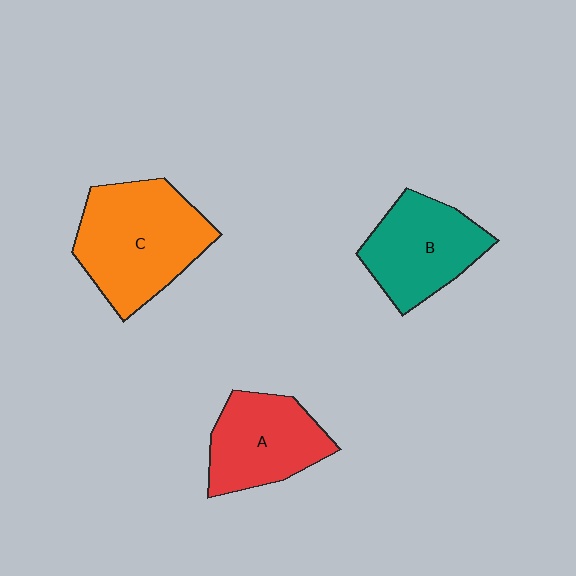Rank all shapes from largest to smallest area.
From largest to smallest: C (orange), B (teal), A (red).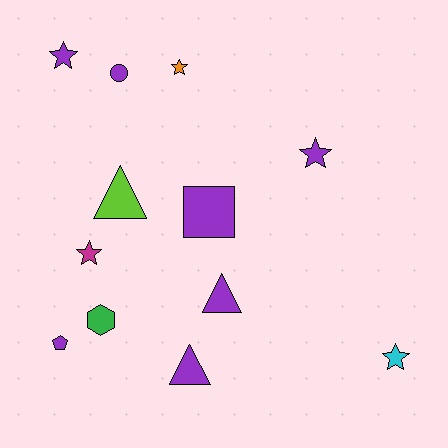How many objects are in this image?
There are 12 objects.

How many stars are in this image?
There are 5 stars.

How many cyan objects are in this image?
There is 1 cyan object.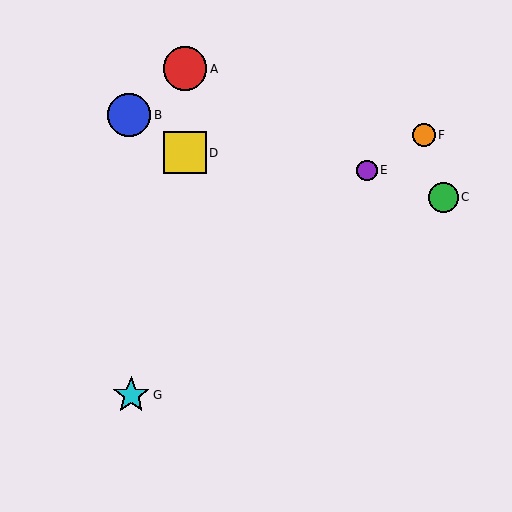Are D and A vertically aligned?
Yes, both are at x≈185.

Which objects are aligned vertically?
Objects A, D are aligned vertically.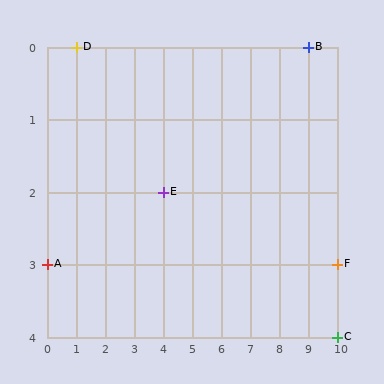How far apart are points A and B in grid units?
Points A and B are 9 columns and 3 rows apart (about 9.5 grid units diagonally).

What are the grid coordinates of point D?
Point D is at grid coordinates (1, 0).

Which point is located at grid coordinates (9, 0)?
Point B is at (9, 0).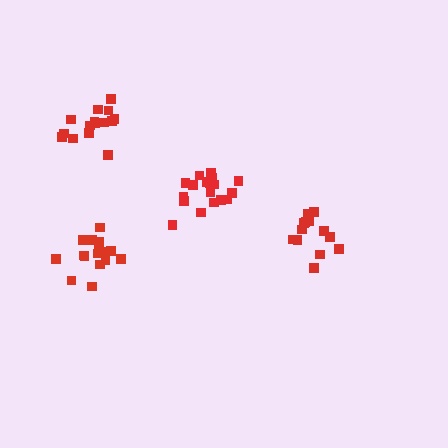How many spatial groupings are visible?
There are 4 spatial groupings.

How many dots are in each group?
Group 1: 15 dots, Group 2: 16 dots, Group 3: 13 dots, Group 4: 18 dots (62 total).